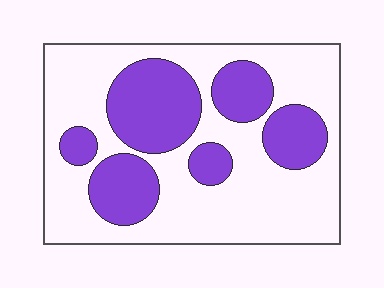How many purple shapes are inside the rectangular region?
6.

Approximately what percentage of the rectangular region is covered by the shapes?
Approximately 35%.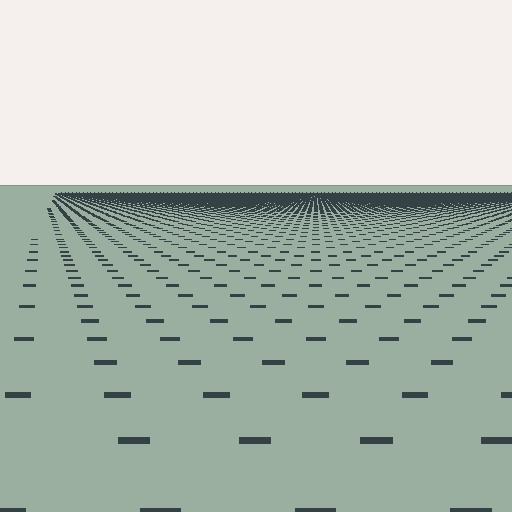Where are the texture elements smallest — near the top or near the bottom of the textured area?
Near the top.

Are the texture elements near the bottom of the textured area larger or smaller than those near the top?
Larger. Near the bottom, elements are closer to the viewer and appear at a bigger on-screen size.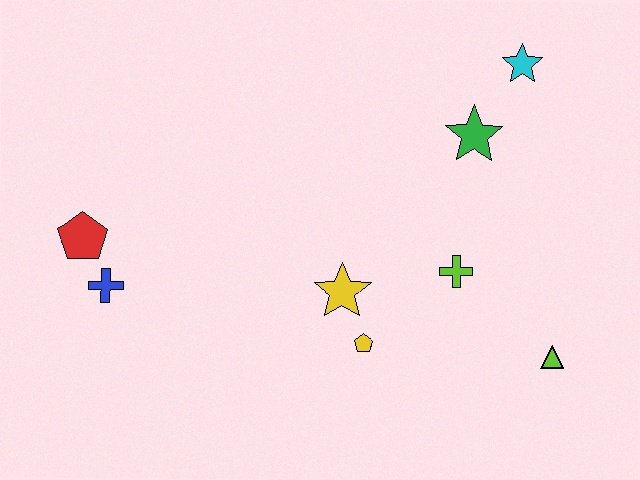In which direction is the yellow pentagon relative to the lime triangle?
The yellow pentagon is to the left of the lime triangle.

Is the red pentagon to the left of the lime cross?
Yes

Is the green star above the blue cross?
Yes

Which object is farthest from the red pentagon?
The lime triangle is farthest from the red pentagon.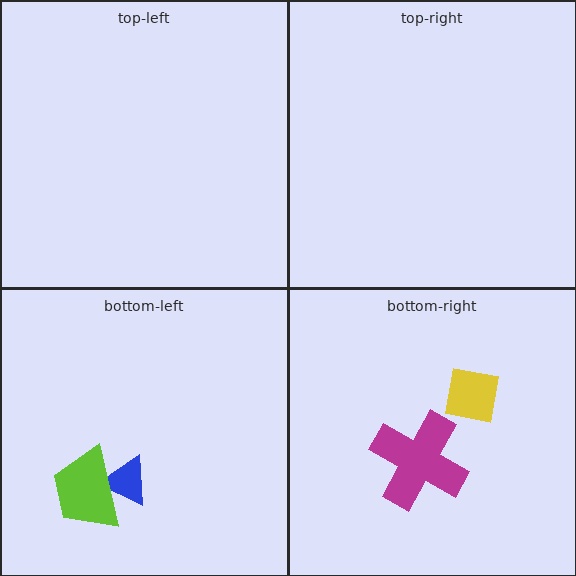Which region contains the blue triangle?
The bottom-left region.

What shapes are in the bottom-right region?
The magenta cross, the yellow square.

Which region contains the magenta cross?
The bottom-right region.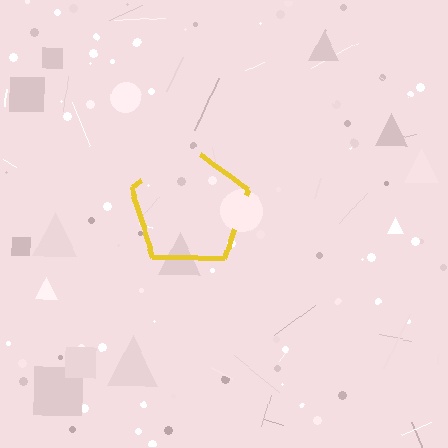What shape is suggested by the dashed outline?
The dashed outline suggests a pentagon.